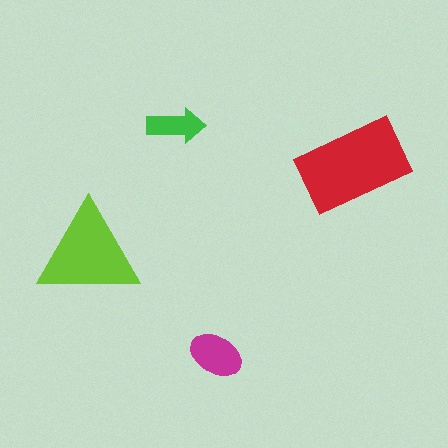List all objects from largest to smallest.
The red rectangle, the lime triangle, the magenta ellipse, the green arrow.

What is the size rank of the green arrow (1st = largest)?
4th.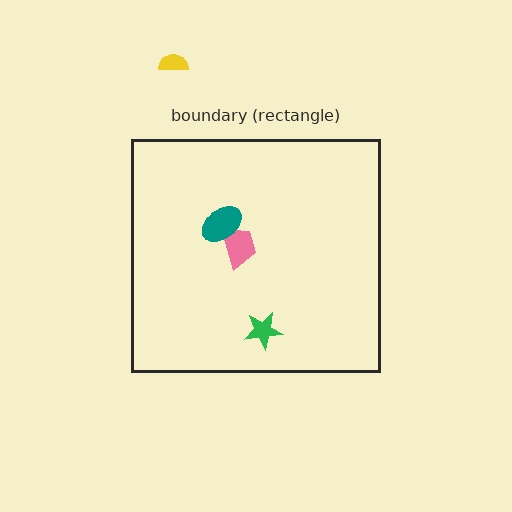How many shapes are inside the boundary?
3 inside, 1 outside.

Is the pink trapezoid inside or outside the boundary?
Inside.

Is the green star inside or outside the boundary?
Inside.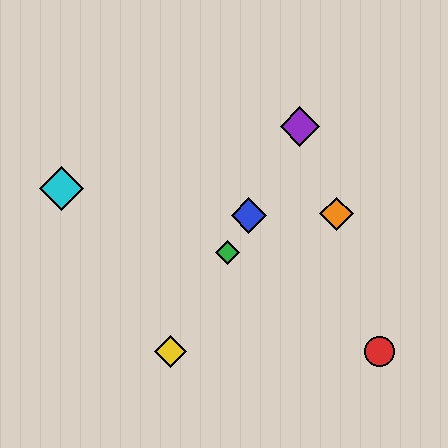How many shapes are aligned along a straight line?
4 shapes (the blue diamond, the green diamond, the yellow diamond, the purple diamond) are aligned along a straight line.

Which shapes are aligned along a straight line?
The blue diamond, the green diamond, the yellow diamond, the purple diamond are aligned along a straight line.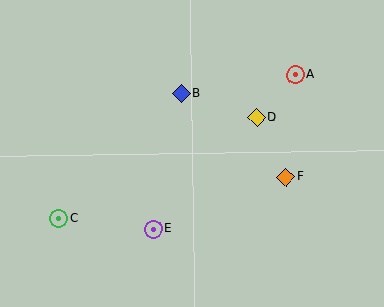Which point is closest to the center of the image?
Point B at (181, 93) is closest to the center.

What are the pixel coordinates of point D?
Point D is at (257, 117).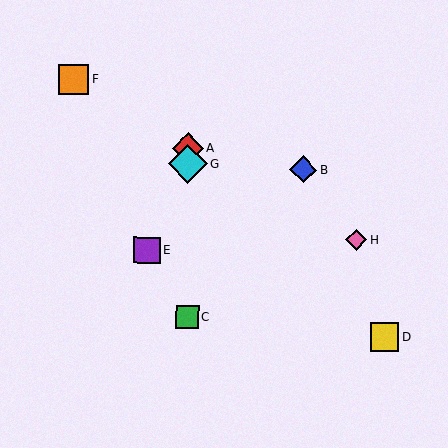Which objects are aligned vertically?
Objects A, C, G are aligned vertically.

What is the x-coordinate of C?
Object C is at x≈187.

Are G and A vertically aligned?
Yes, both are at x≈188.